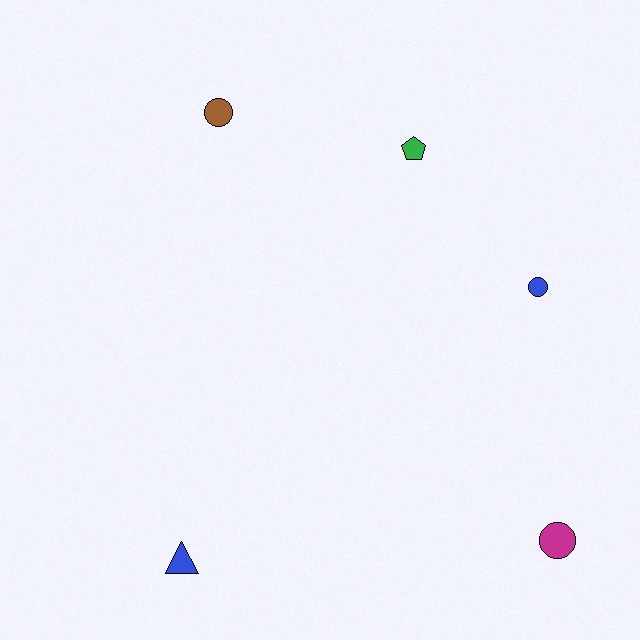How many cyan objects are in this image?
There are no cyan objects.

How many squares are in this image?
There are no squares.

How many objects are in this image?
There are 5 objects.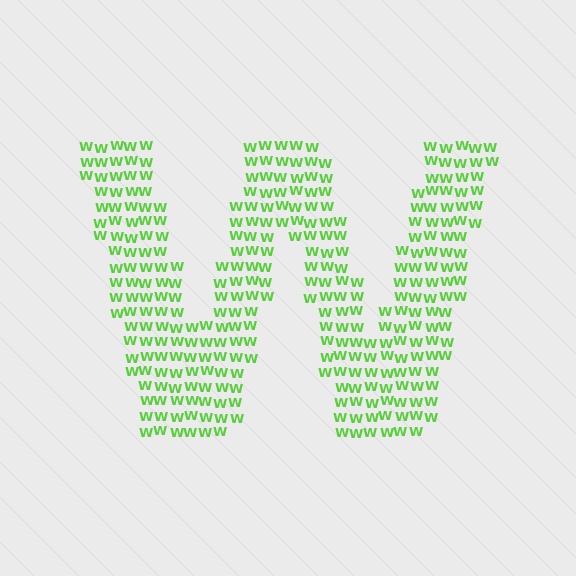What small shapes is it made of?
It is made of small letter W's.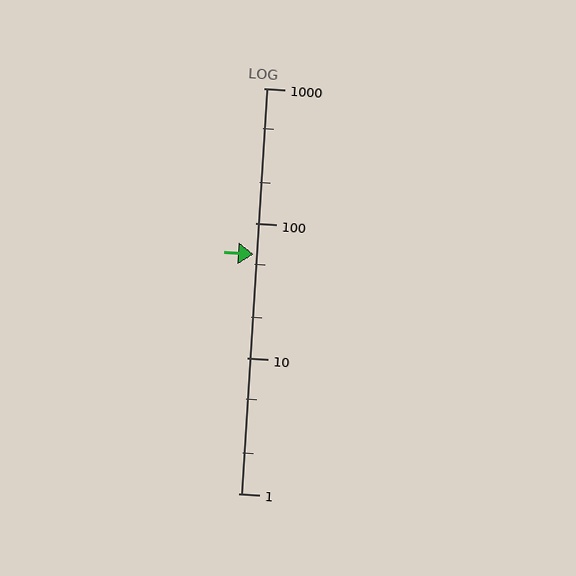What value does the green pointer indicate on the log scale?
The pointer indicates approximately 59.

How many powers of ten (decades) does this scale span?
The scale spans 3 decades, from 1 to 1000.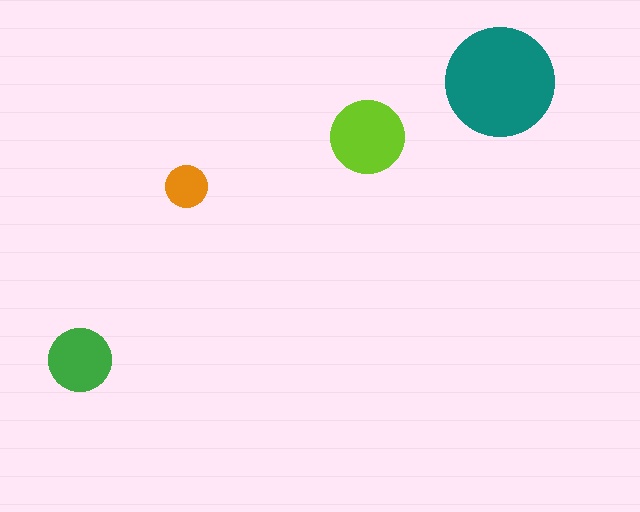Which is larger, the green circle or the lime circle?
The lime one.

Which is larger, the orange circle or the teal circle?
The teal one.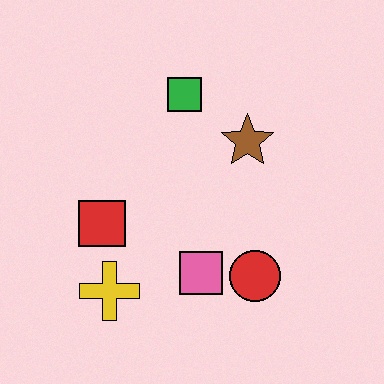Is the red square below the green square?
Yes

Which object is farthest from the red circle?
The green square is farthest from the red circle.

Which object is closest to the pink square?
The red circle is closest to the pink square.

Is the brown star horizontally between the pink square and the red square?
No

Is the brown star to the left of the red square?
No